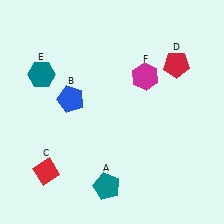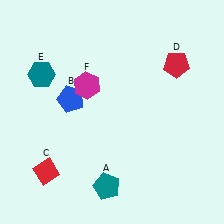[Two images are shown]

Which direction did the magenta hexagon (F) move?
The magenta hexagon (F) moved left.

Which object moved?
The magenta hexagon (F) moved left.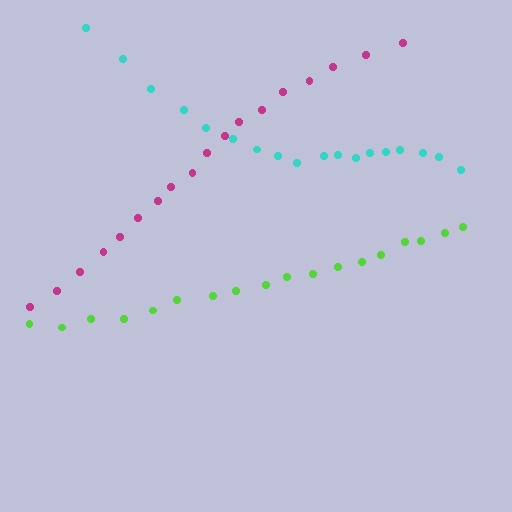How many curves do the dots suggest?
There are 3 distinct paths.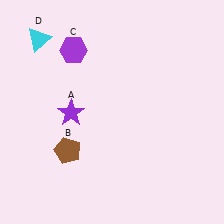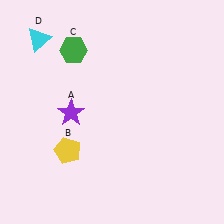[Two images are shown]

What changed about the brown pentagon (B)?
In Image 1, B is brown. In Image 2, it changed to yellow.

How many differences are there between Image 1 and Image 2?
There are 2 differences between the two images.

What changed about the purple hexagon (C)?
In Image 1, C is purple. In Image 2, it changed to green.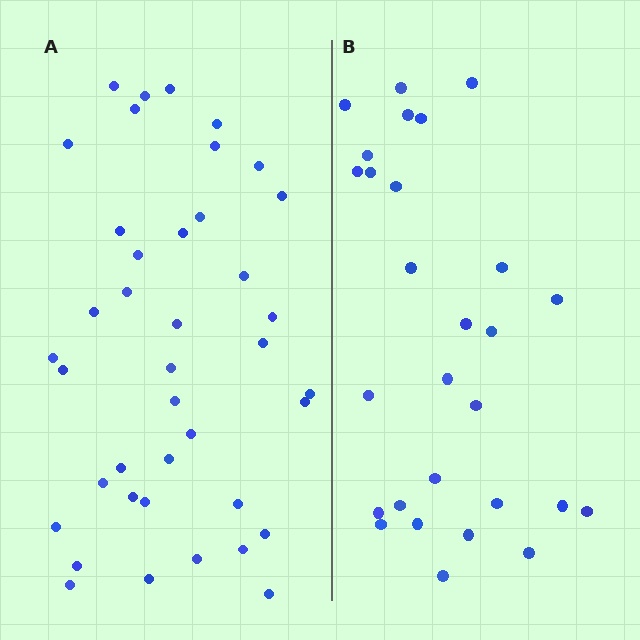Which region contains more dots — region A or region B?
Region A (the left region) has more dots.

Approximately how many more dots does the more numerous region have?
Region A has roughly 12 or so more dots than region B.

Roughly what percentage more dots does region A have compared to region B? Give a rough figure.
About 45% more.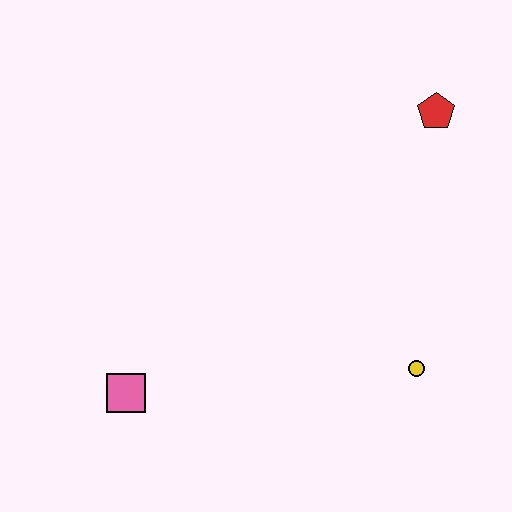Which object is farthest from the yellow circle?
The pink square is farthest from the yellow circle.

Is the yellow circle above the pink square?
Yes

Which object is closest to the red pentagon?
The yellow circle is closest to the red pentagon.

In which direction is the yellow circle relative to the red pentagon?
The yellow circle is below the red pentagon.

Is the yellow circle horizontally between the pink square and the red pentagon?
Yes